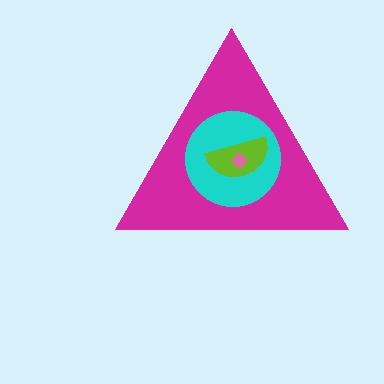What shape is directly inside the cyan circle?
The lime semicircle.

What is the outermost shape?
The magenta triangle.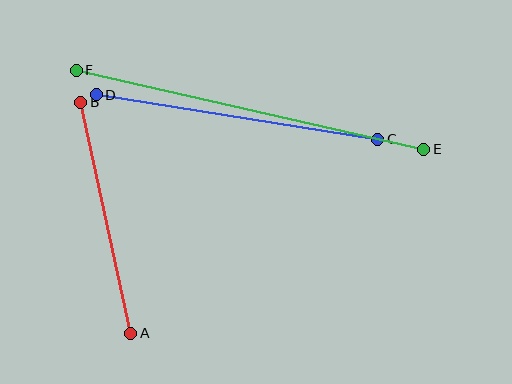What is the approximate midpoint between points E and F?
The midpoint is at approximately (250, 110) pixels.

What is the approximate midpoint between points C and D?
The midpoint is at approximately (237, 117) pixels.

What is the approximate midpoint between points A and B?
The midpoint is at approximately (106, 218) pixels.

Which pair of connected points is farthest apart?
Points E and F are farthest apart.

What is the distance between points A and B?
The distance is approximately 236 pixels.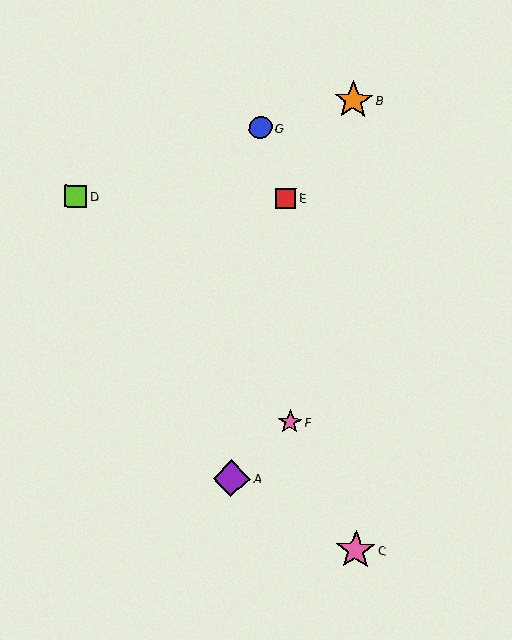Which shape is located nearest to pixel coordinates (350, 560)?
The pink star (labeled C) at (356, 550) is nearest to that location.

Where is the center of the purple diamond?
The center of the purple diamond is at (232, 478).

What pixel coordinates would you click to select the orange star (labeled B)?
Click at (353, 100) to select the orange star B.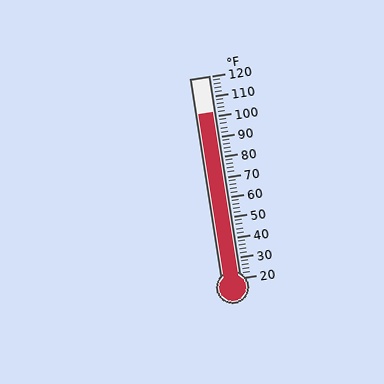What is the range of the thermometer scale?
The thermometer scale ranges from 20°F to 120°F.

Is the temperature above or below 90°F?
The temperature is above 90°F.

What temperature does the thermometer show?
The thermometer shows approximately 102°F.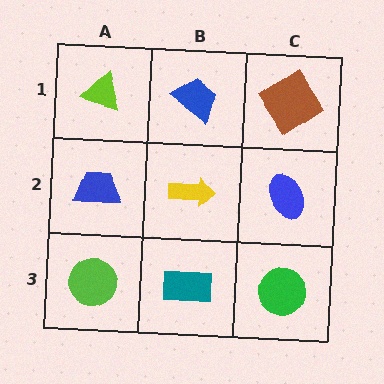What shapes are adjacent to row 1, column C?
A blue ellipse (row 2, column C), a blue trapezoid (row 1, column B).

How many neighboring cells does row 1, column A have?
2.